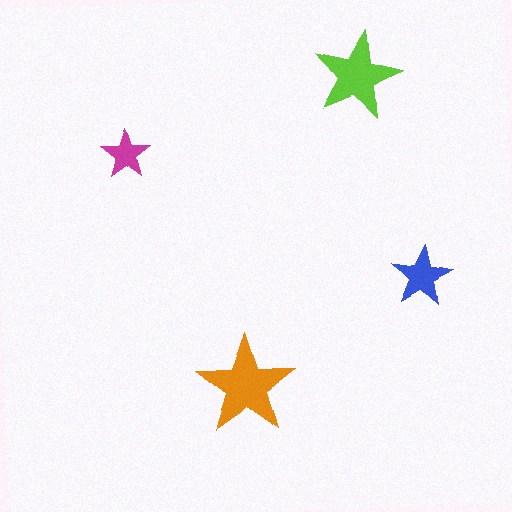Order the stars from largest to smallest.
the orange one, the lime one, the blue one, the magenta one.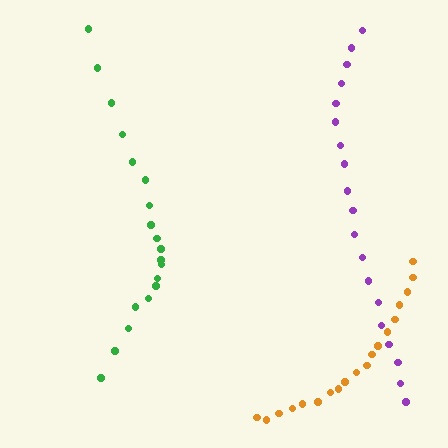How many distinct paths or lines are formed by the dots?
There are 3 distinct paths.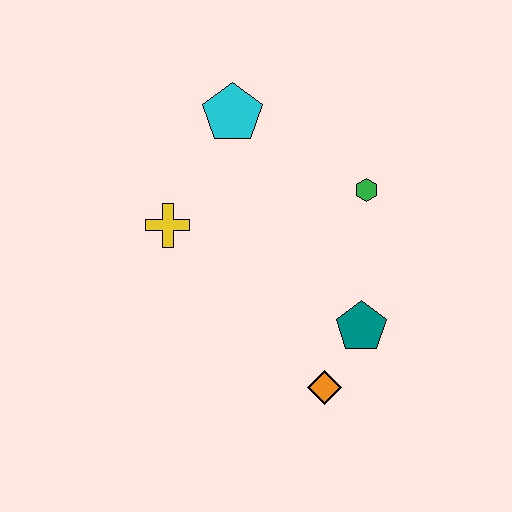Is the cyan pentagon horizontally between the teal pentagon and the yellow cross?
Yes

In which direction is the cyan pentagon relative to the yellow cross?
The cyan pentagon is above the yellow cross.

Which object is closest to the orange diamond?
The teal pentagon is closest to the orange diamond.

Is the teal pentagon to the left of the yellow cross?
No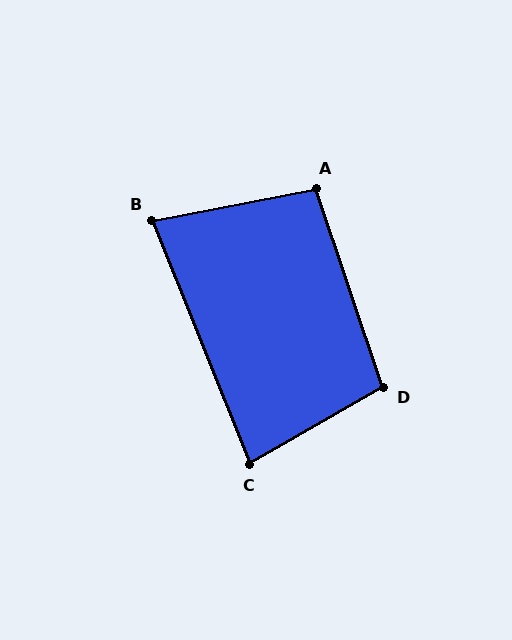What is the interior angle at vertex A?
Approximately 98 degrees (obtuse).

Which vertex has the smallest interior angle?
B, at approximately 79 degrees.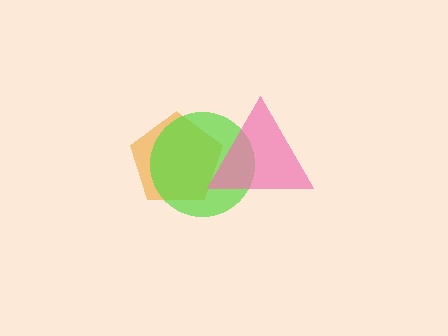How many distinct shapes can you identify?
There are 3 distinct shapes: an orange pentagon, a lime circle, a pink triangle.